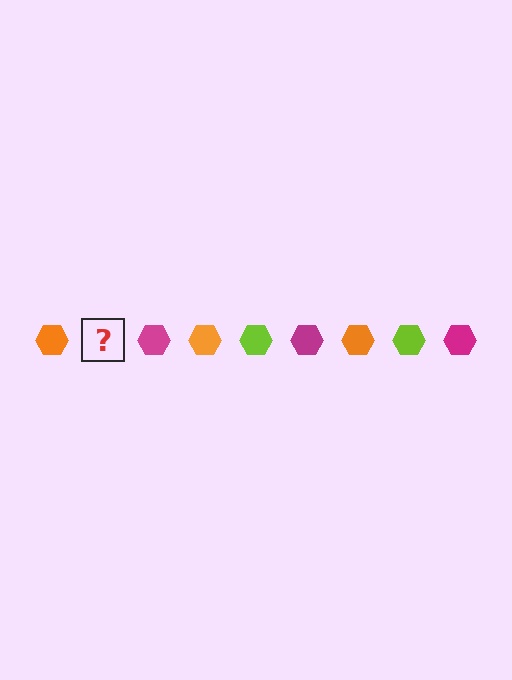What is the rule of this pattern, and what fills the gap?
The rule is that the pattern cycles through orange, lime, magenta hexagons. The gap should be filled with a lime hexagon.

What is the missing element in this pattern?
The missing element is a lime hexagon.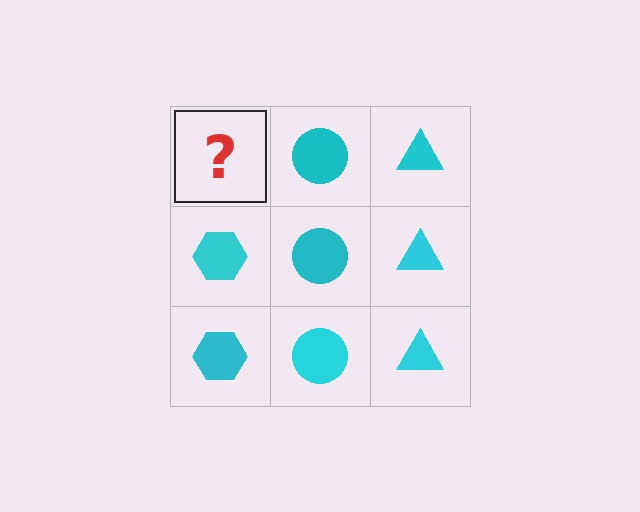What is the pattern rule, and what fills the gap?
The rule is that each column has a consistent shape. The gap should be filled with a cyan hexagon.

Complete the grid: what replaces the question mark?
The question mark should be replaced with a cyan hexagon.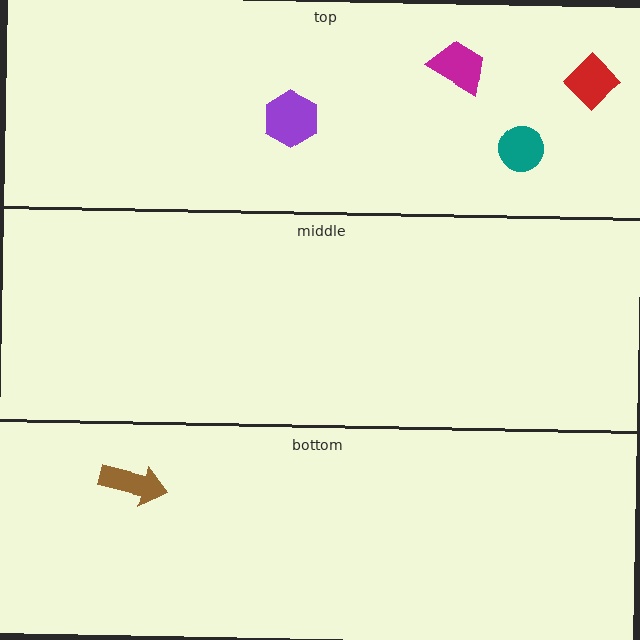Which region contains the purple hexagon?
The top region.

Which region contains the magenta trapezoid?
The top region.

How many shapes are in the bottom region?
1.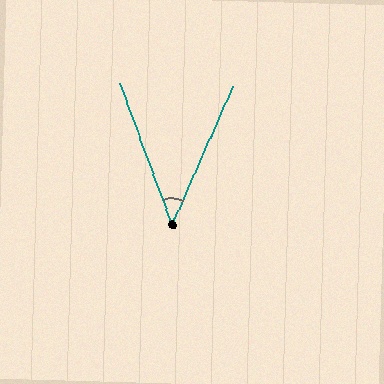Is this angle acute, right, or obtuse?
It is acute.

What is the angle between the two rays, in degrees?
Approximately 44 degrees.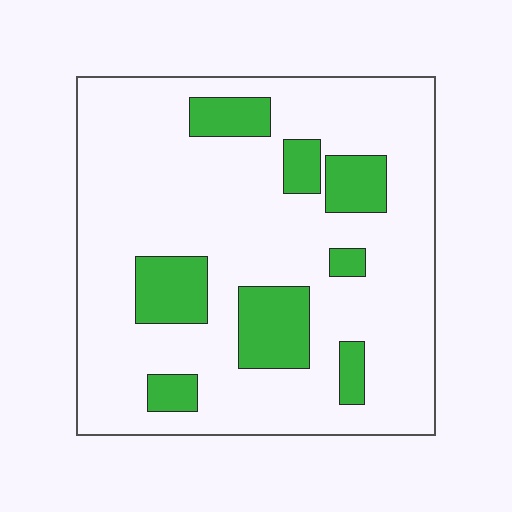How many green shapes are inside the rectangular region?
8.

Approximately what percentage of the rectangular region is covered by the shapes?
Approximately 20%.